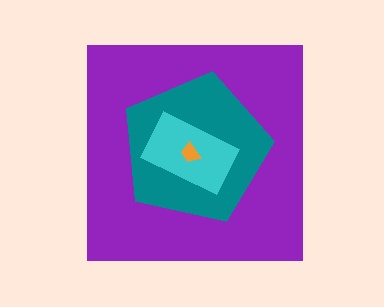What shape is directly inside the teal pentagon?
The cyan rectangle.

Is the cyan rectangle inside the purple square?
Yes.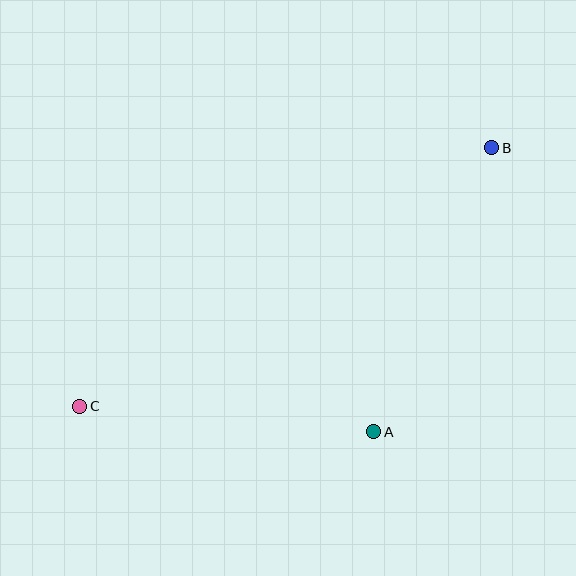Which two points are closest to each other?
Points A and C are closest to each other.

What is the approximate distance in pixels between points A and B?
The distance between A and B is approximately 308 pixels.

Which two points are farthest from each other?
Points B and C are farthest from each other.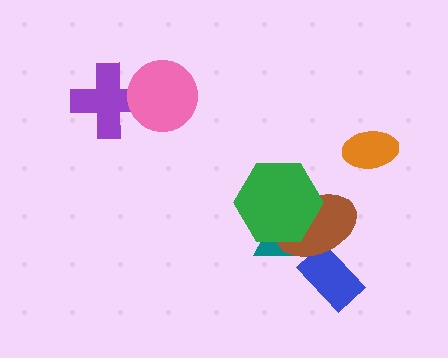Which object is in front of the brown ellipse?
The green hexagon is in front of the brown ellipse.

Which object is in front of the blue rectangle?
The brown ellipse is in front of the blue rectangle.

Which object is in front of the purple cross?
The pink circle is in front of the purple cross.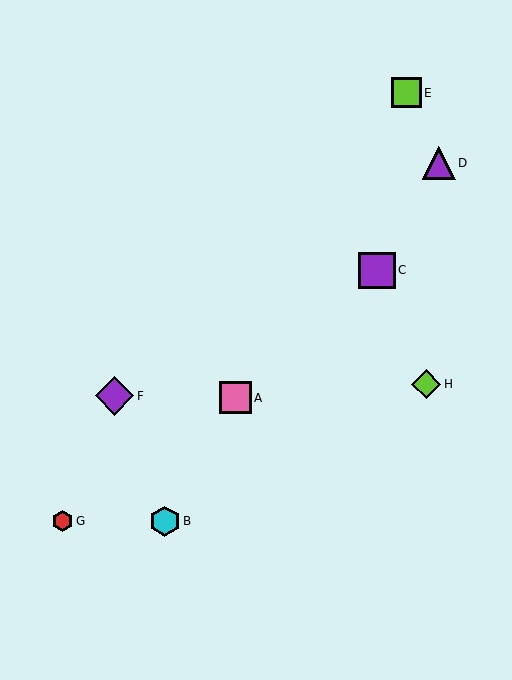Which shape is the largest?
The purple diamond (labeled F) is the largest.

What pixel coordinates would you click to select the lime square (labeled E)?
Click at (406, 93) to select the lime square E.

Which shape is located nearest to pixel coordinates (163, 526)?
The cyan hexagon (labeled B) at (165, 521) is nearest to that location.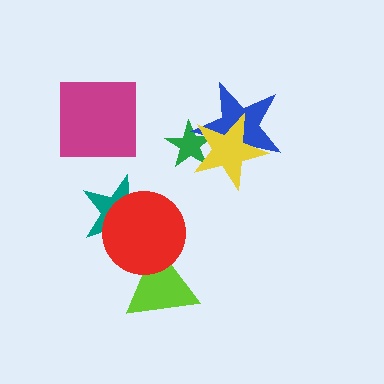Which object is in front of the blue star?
The yellow star is in front of the blue star.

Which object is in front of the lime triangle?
The red circle is in front of the lime triangle.